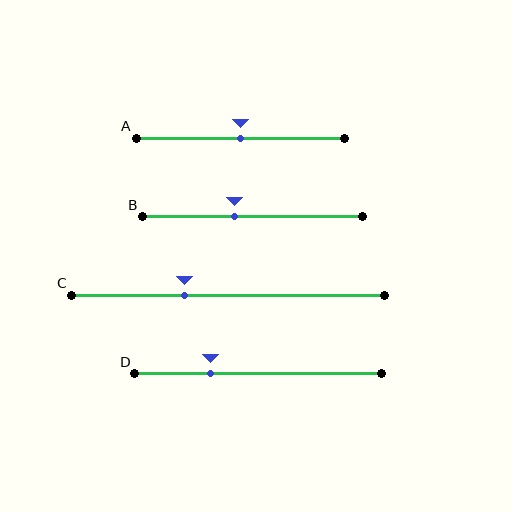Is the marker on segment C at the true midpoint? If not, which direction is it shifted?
No, the marker on segment C is shifted to the left by about 14% of the segment length.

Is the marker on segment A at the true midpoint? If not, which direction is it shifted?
Yes, the marker on segment A is at the true midpoint.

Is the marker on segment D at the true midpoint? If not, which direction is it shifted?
No, the marker on segment D is shifted to the left by about 19% of the segment length.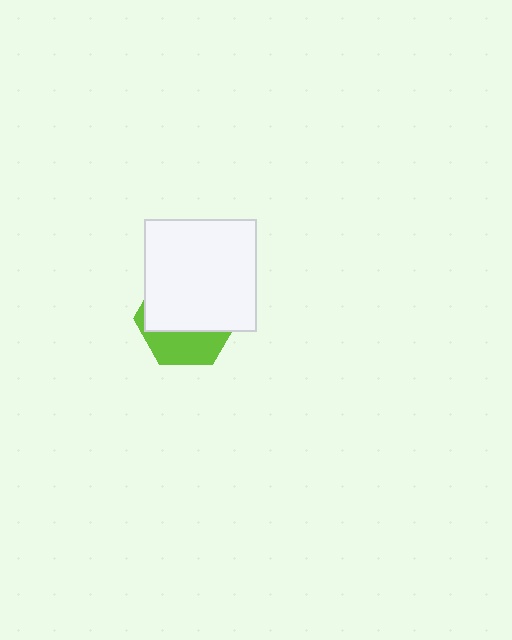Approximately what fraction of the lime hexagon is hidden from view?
Roughly 64% of the lime hexagon is hidden behind the white square.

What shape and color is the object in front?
The object in front is a white square.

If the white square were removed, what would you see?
You would see the complete lime hexagon.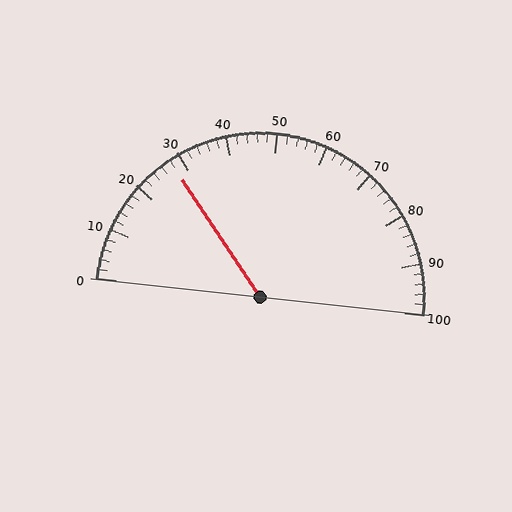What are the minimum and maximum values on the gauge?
The gauge ranges from 0 to 100.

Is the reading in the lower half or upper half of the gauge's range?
The reading is in the lower half of the range (0 to 100).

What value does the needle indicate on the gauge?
The needle indicates approximately 28.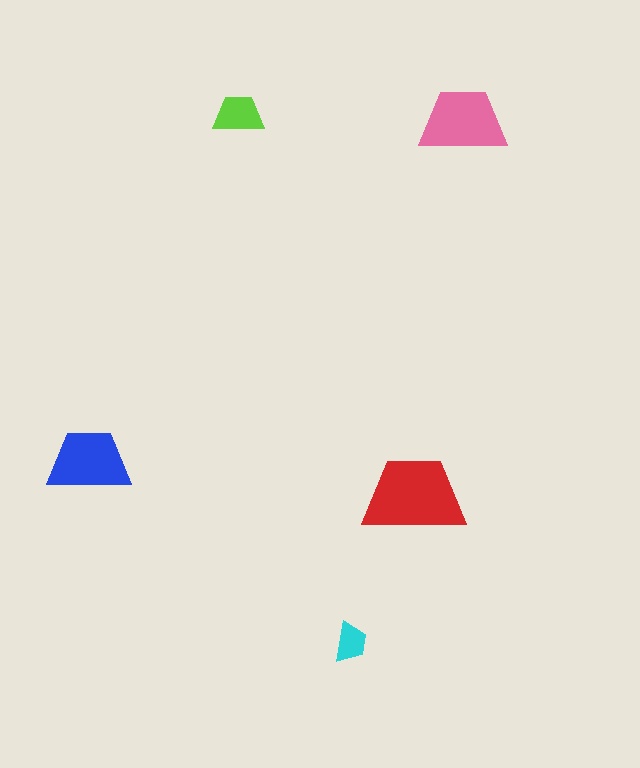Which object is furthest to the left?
The blue trapezoid is leftmost.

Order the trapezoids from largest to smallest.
the red one, the pink one, the blue one, the lime one, the cyan one.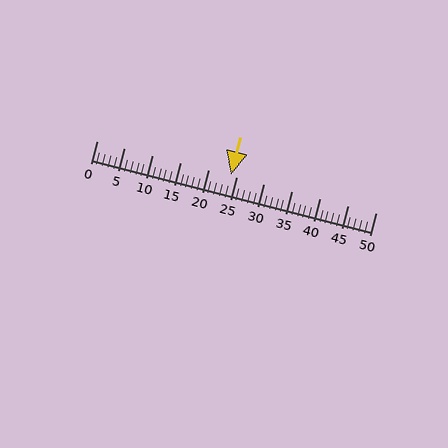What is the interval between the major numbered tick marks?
The major tick marks are spaced 5 units apart.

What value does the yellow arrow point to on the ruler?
The yellow arrow points to approximately 24.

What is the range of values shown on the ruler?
The ruler shows values from 0 to 50.